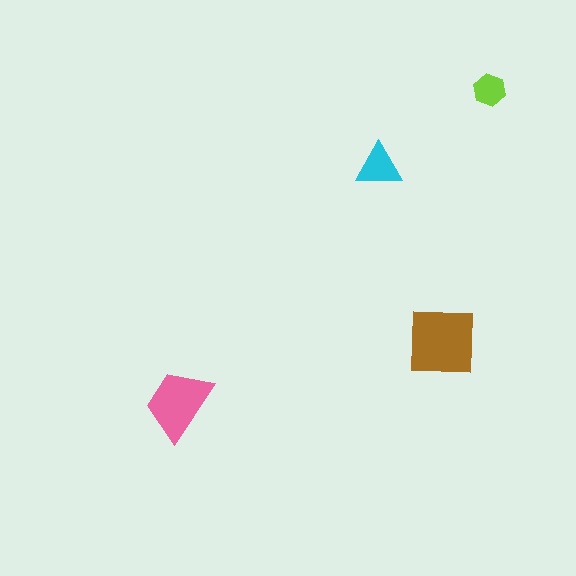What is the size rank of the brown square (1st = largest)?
1st.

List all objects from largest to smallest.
The brown square, the pink trapezoid, the cyan triangle, the lime hexagon.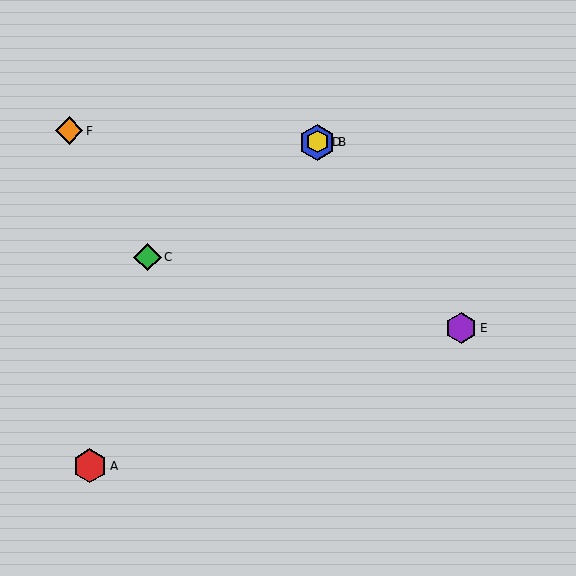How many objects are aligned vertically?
2 objects (B, D) are aligned vertically.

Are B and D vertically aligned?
Yes, both are at x≈317.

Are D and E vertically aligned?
No, D is at x≈317 and E is at x≈461.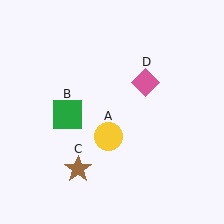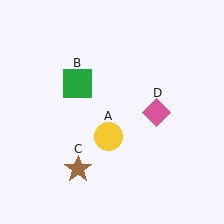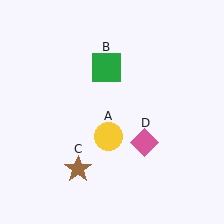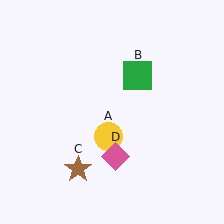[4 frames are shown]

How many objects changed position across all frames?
2 objects changed position: green square (object B), pink diamond (object D).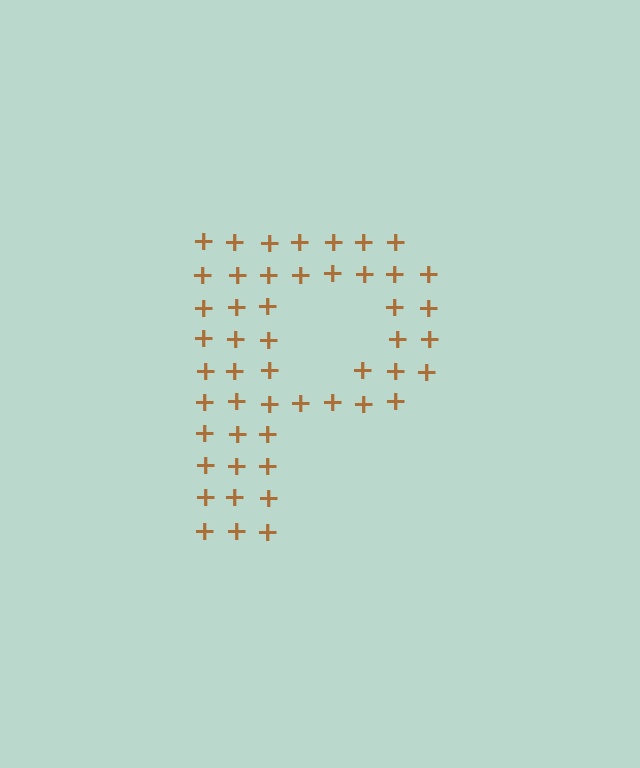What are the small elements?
The small elements are plus signs.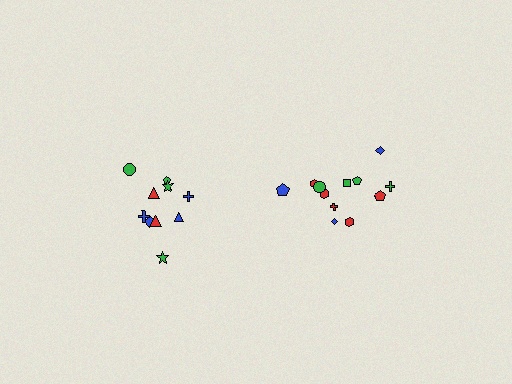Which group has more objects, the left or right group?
The right group.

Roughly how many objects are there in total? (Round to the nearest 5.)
Roughly 20 objects in total.